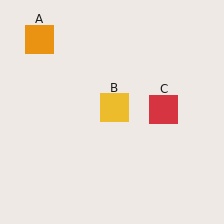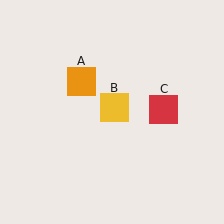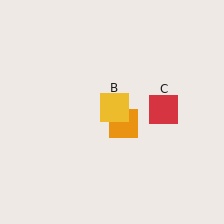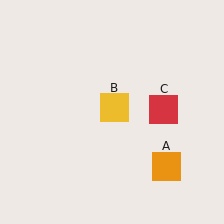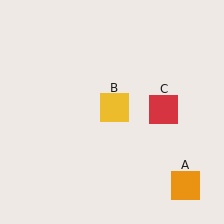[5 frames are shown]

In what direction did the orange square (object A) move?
The orange square (object A) moved down and to the right.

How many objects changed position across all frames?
1 object changed position: orange square (object A).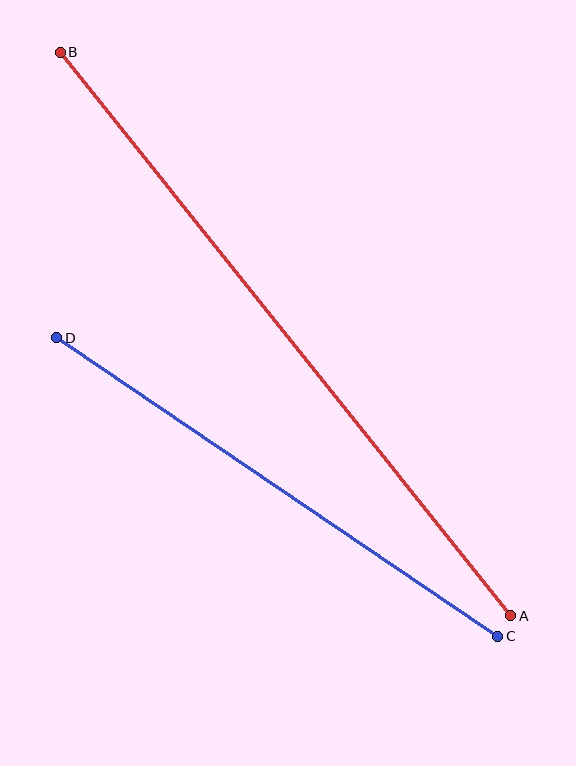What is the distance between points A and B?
The distance is approximately 721 pixels.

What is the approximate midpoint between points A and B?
The midpoint is at approximately (285, 334) pixels.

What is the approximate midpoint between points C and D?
The midpoint is at approximately (277, 487) pixels.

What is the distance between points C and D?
The distance is approximately 532 pixels.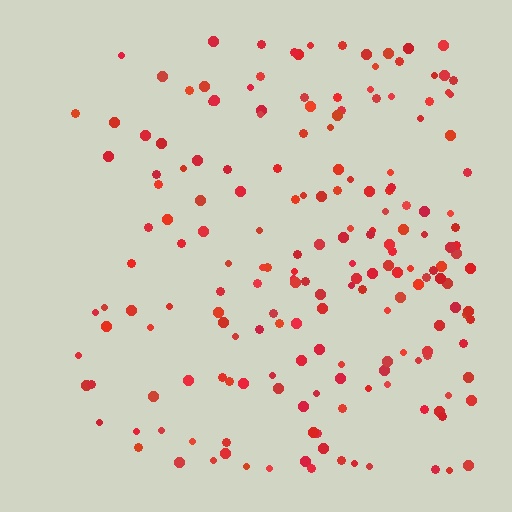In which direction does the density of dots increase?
From left to right, with the right side densest.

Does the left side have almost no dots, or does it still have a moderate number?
Still a moderate number, just noticeably fewer than the right.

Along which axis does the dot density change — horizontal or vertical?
Horizontal.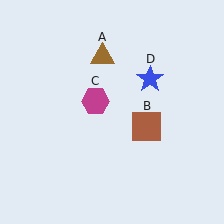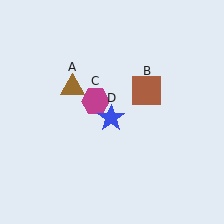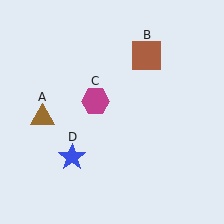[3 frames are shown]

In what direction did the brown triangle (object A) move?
The brown triangle (object A) moved down and to the left.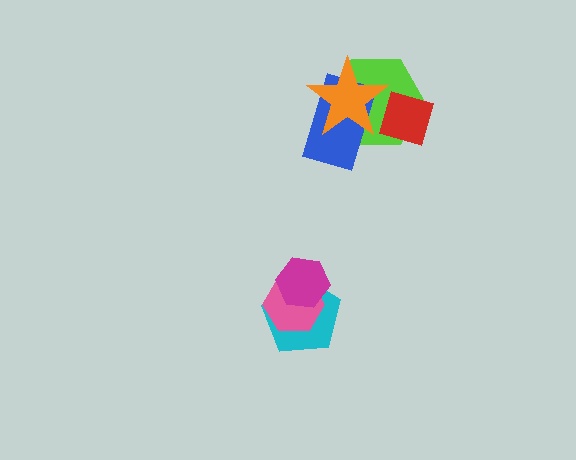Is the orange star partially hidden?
No, no other shape covers it.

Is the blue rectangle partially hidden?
Yes, it is partially covered by another shape.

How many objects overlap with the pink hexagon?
2 objects overlap with the pink hexagon.